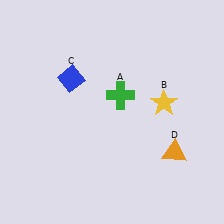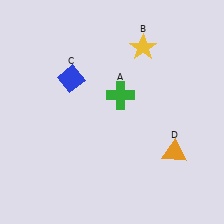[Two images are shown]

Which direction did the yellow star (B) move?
The yellow star (B) moved up.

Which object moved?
The yellow star (B) moved up.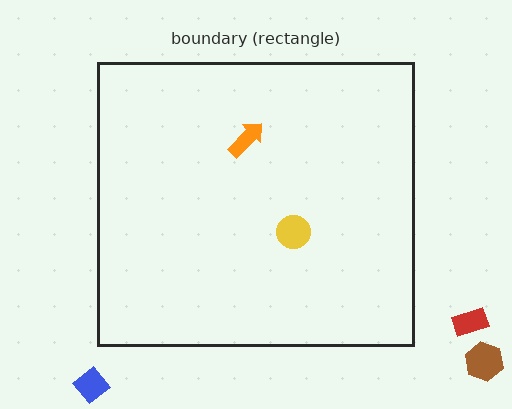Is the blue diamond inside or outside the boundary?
Outside.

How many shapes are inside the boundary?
2 inside, 3 outside.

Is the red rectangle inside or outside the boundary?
Outside.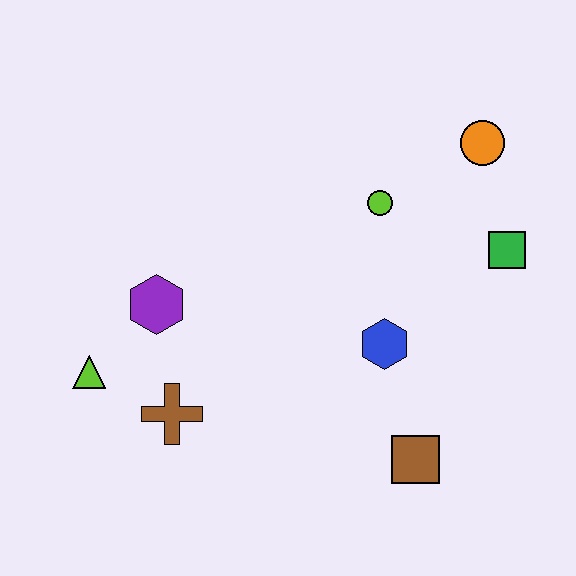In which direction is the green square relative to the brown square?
The green square is above the brown square.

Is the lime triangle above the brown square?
Yes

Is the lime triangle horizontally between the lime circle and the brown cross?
No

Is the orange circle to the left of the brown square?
No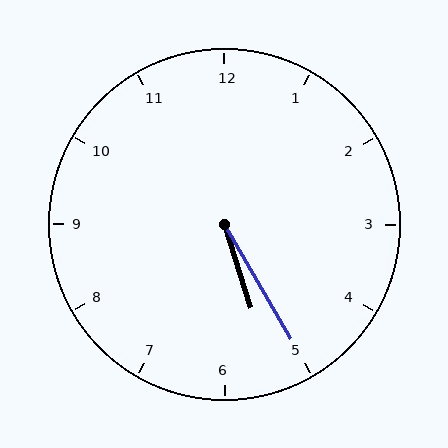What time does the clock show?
5:25.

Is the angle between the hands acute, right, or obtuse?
It is acute.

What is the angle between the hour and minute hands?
Approximately 12 degrees.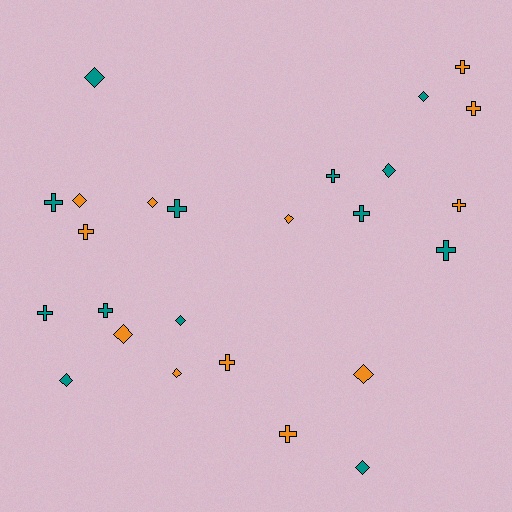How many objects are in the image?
There are 25 objects.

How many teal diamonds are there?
There are 6 teal diamonds.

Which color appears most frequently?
Teal, with 13 objects.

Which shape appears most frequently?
Cross, with 13 objects.